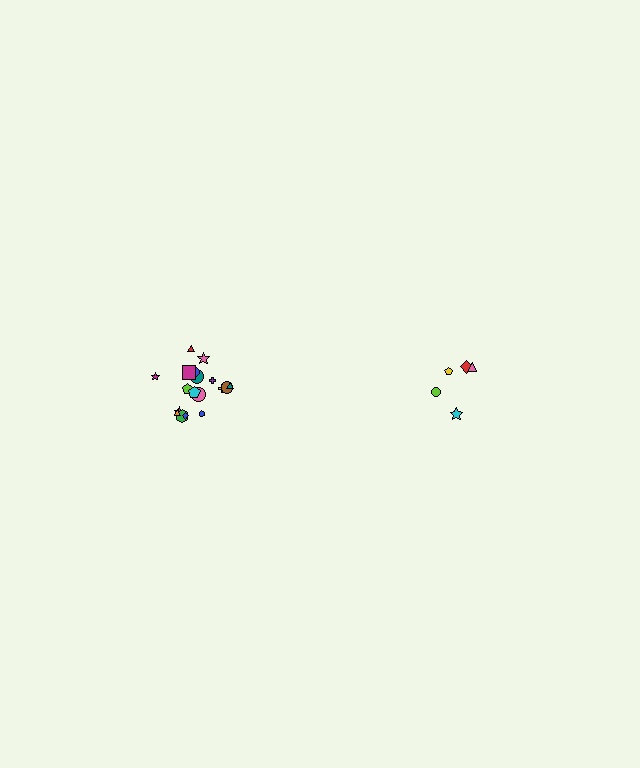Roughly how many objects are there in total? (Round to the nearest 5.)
Roughly 25 objects in total.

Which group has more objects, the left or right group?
The left group.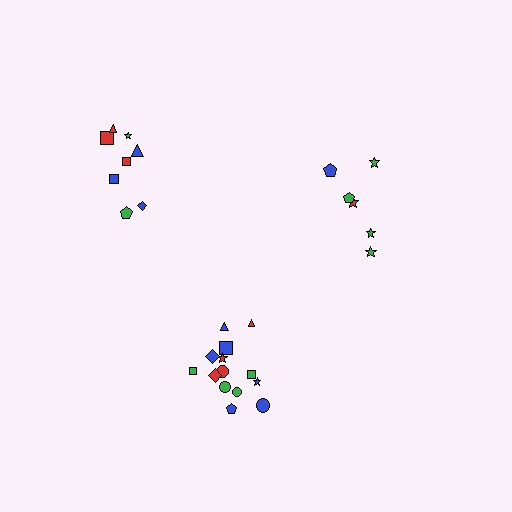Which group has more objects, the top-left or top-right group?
The top-left group.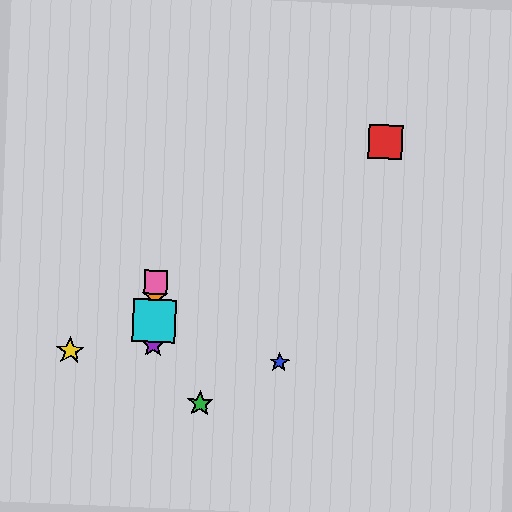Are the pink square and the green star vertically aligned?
No, the pink square is at x≈156 and the green star is at x≈200.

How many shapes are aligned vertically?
4 shapes (the purple star, the orange star, the cyan square, the pink square) are aligned vertically.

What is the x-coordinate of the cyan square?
The cyan square is at x≈154.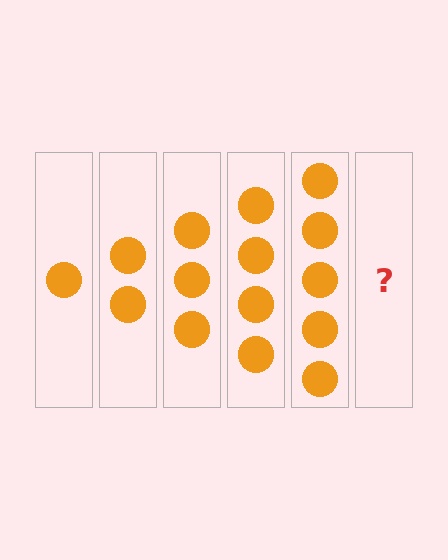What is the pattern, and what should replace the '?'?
The pattern is that each step adds one more circle. The '?' should be 6 circles.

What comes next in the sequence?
The next element should be 6 circles.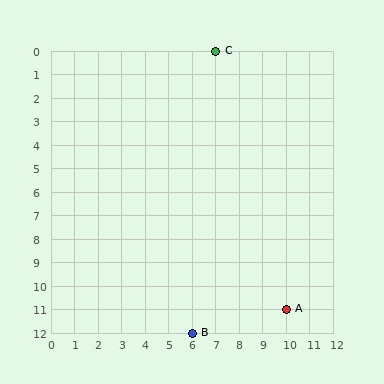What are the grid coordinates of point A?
Point A is at grid coordinates (10, 11).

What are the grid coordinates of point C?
Point C is at grid coordinates (7, 0).